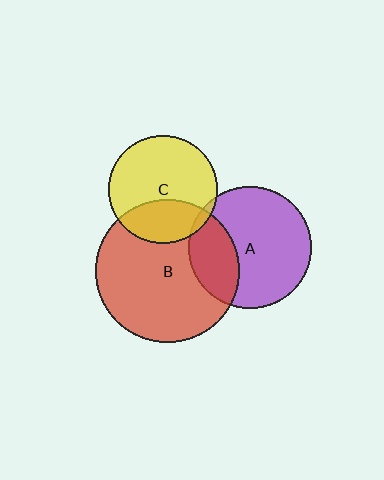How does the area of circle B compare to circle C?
Approximately 1.7 times.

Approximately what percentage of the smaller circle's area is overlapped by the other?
Approximately 30%.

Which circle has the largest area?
Circle B (red).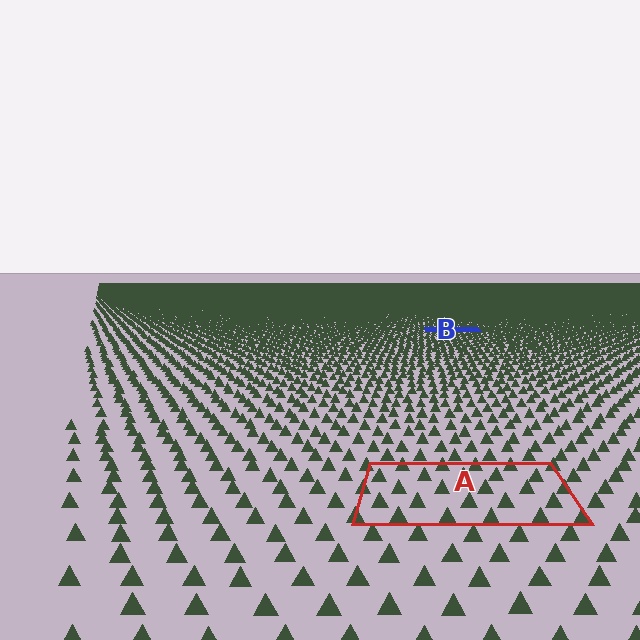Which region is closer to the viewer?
Region A is closer. The texture elements there are larger and more spread out.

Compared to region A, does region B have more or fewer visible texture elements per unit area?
Region B has more texture elements per unit area — they are packed more densely because it is farther away.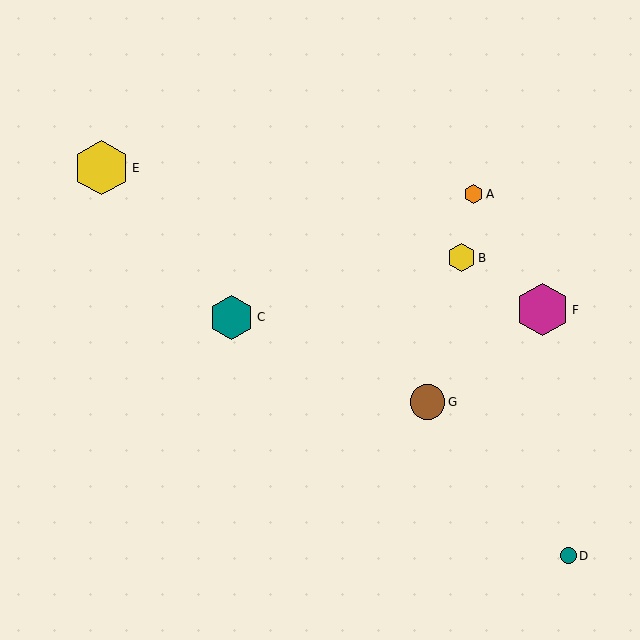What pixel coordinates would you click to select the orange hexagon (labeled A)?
Click at (473, 194) to select the orange hexagon A.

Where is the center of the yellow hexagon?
The center of the yellow hexagon is at (101, 168).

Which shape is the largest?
The yellow hexagon (labeled E) is the largest.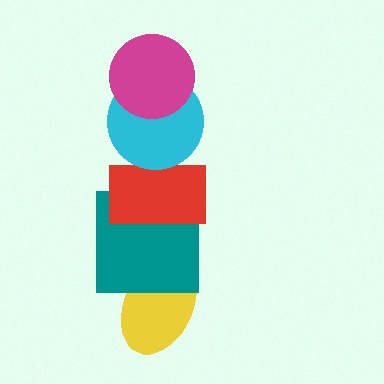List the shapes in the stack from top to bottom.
From top to bottom: the magenta circle, the cyan circle, the red rectangle, the teal square, the yellow ellipse.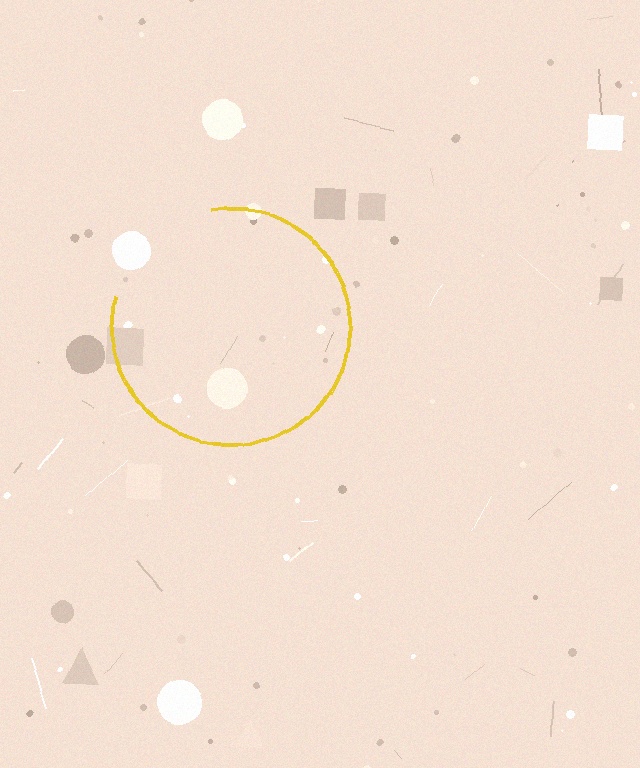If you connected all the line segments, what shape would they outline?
They would outline a circle.